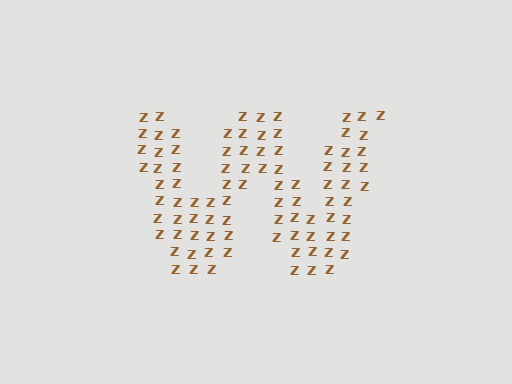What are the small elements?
The small elements are letter Z's.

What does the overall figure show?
The overall figure shows the letter W.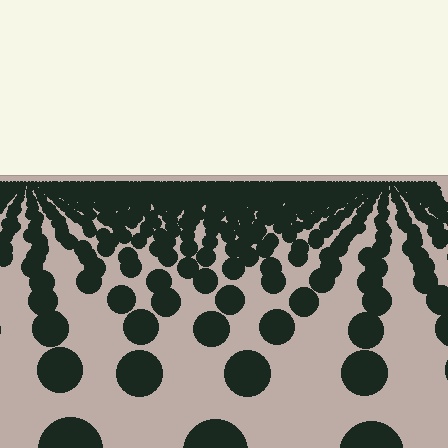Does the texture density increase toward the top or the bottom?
Density increases toward the top.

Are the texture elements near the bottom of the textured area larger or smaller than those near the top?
Larger. Near the bottom, elements are closer to the viewer and appear at a bigger on-screen size.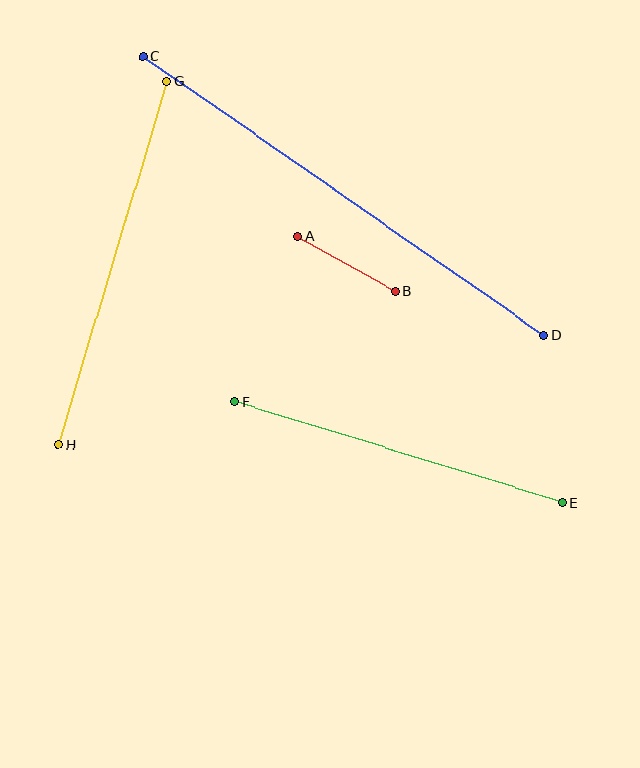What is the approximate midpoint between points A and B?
The midpoint is at approximately (346, 264) pixels.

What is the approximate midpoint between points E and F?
The midpoint is at approximately (398, 453) pixels.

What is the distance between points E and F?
The distance is approximately 343 pixels.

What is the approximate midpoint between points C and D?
The midpoint is at approximately (343, 196) pixels.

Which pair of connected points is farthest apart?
Points C and D are farthest apart.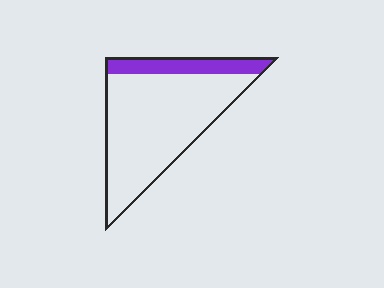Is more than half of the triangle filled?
No.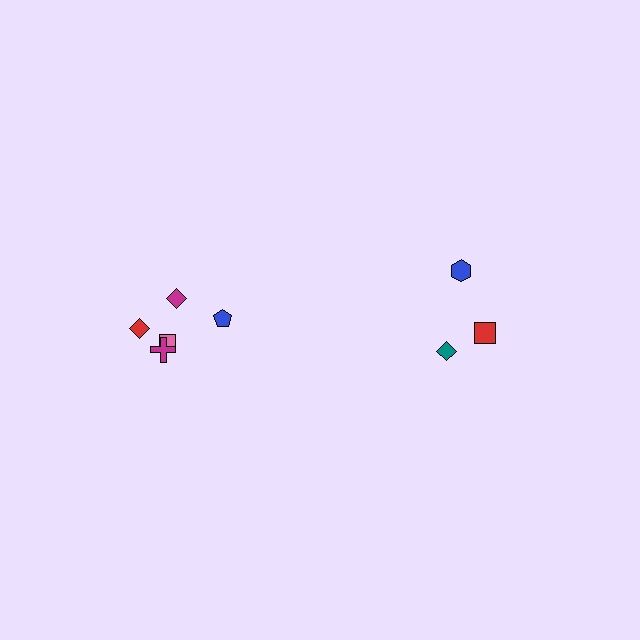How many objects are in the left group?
There are 5 objects.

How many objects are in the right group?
There are 3 objects.